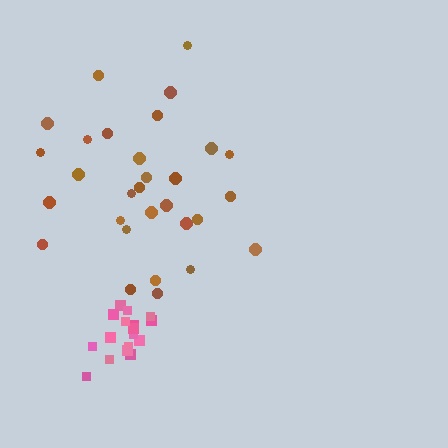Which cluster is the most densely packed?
Pink.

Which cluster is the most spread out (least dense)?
Brown.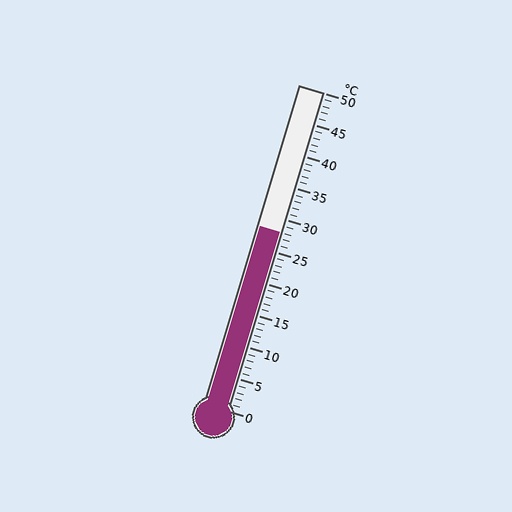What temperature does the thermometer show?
The thermometer shows approximately 28°C.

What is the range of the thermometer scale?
The thermometer scale ranges from 0°C to 50°C.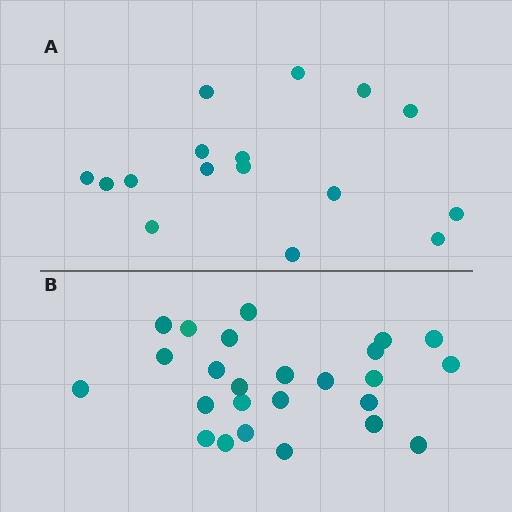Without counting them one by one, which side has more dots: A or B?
Region B (the bottom region) has more dots.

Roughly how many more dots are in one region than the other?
Region B has roughly 8 or so more dots than region A.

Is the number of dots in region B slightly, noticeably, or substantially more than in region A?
Region B has substantially more. The ratio is roughly 1.6 to 1.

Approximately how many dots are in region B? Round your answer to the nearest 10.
About 20 dots. (The exact count is 25, which rounds to 20.)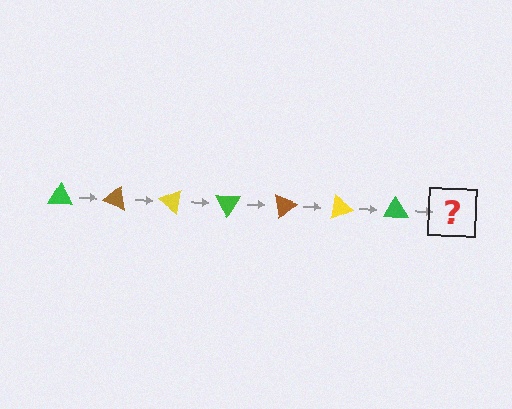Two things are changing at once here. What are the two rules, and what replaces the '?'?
The two rules are that it rotates 20 degrees each step and the color cycles through green, brown, and yellow. The '?' should be a brown triangle, rotated 140 degrees from the start.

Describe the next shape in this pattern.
It should be a brown triangle, rotated 140 degrees from the start.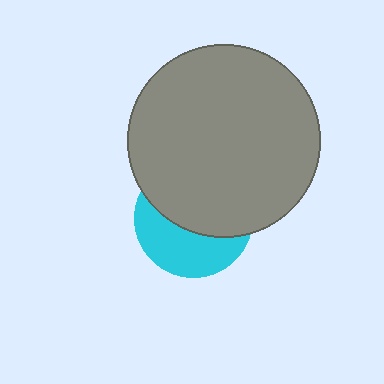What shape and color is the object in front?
The object in front is a gray circle.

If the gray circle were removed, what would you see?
You would see the complete cyan circle.